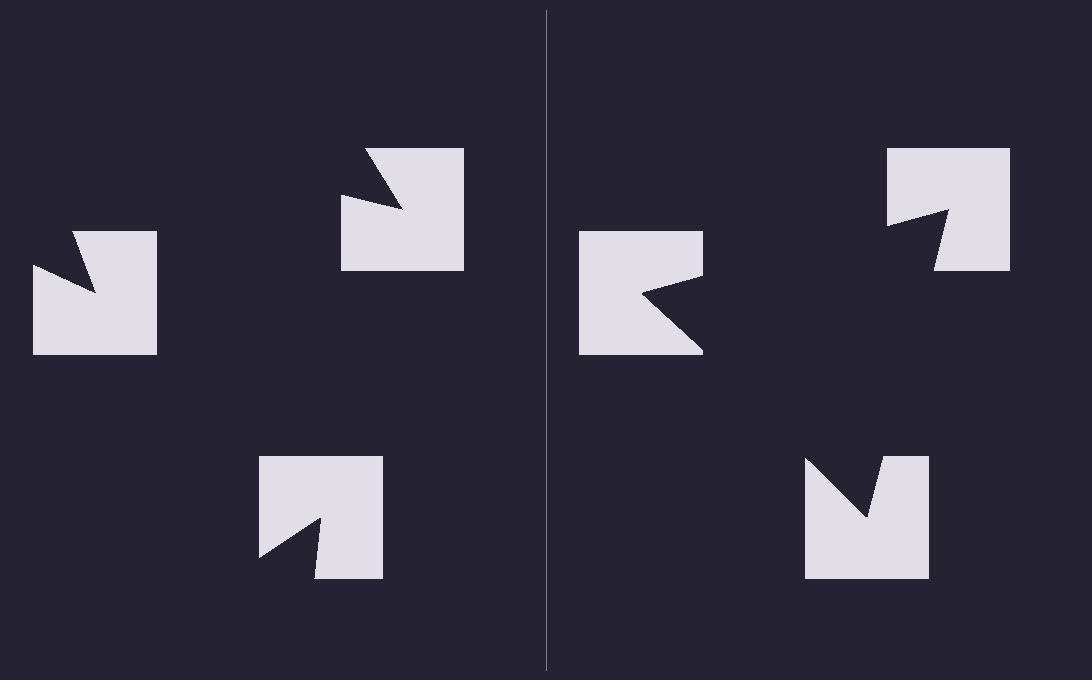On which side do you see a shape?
An illusory triangle appears on the right side. On the left side the wedge cuts are rotated, so no coherent shape forms.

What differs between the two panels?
The notched squares are positioned identically on both sides; only the wedge orientations differ. On the right they align to a triangle; on the left they are misaligned.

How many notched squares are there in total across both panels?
6 — 3 on each side.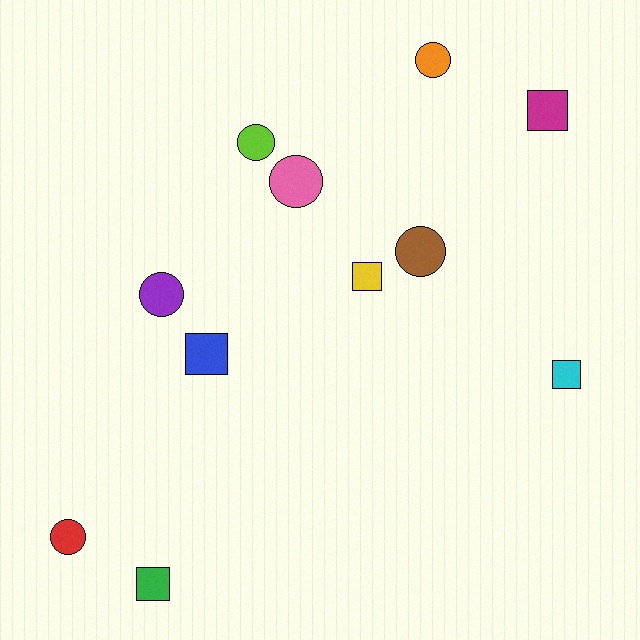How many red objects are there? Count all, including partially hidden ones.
There is 1 red object.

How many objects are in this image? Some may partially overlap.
There are 11 objects.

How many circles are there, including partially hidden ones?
There are 6 circles.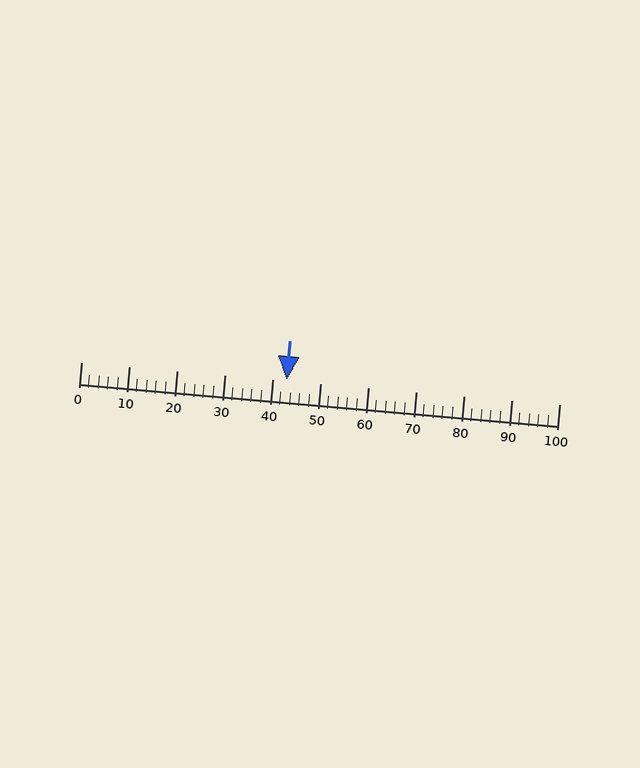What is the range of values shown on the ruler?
The ruler shows values from 0 to 100.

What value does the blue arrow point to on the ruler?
The blue arrow points to approximately 43.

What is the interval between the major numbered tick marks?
The major tick marks are spaced 10 units apart.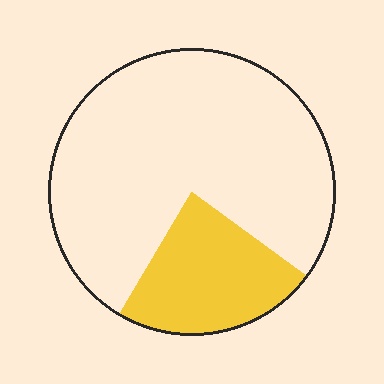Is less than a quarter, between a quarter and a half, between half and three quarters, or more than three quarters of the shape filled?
Less than a quarter.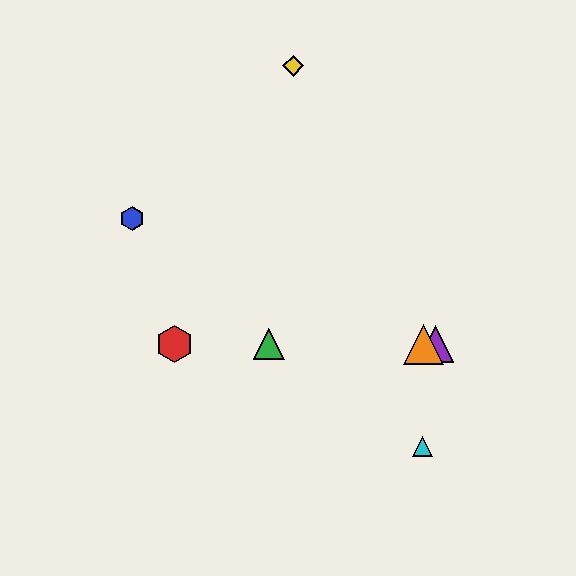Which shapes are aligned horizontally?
The red hexagon, the green triangle, the purple triangle, the orange triangle are aligned horizontally.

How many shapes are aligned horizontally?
4 shapes (the red hexagon, the green triangle, the purple triangle, the orange triangle) are aligned horizontally.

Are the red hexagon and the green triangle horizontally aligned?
Yes, both are at y≈344.